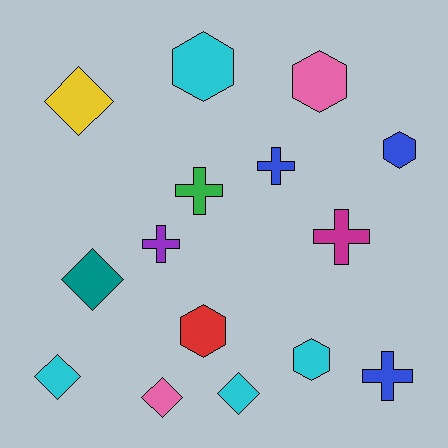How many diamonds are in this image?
There are 5 diamonds.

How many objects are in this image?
There are 15 objects.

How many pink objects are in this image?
There are 2 pink objects.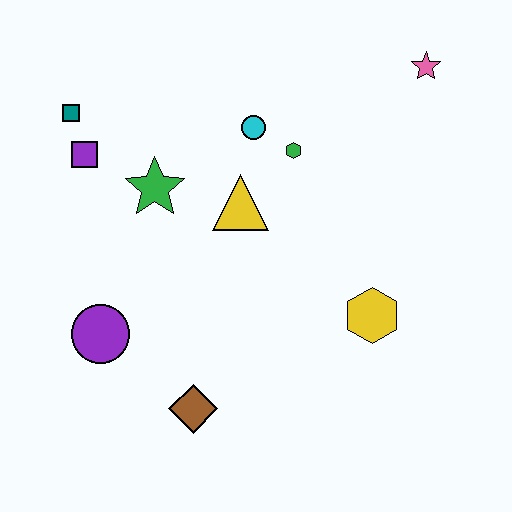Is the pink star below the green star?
No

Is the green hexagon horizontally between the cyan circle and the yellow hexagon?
Yes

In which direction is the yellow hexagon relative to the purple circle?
The yellow hexagon is to the right of the purple circle.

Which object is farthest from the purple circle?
The pink star is farthest from the purple circle.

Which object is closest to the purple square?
The teal square is closest to the purple square.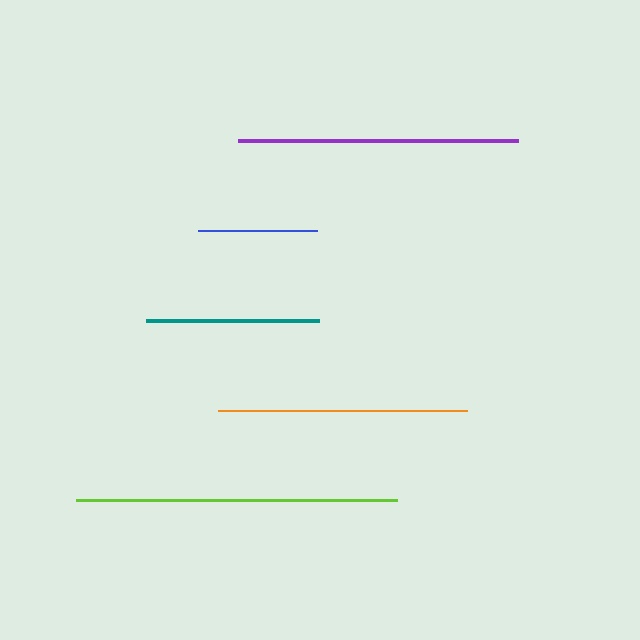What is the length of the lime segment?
The lime segment is approximately 321 pixels long.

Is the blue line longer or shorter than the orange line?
The orange line is longer than the blue line.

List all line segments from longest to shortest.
From longest to shortest: lime, purple, orange, teal, blue.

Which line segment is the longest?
The lime line is the longest at approximately 321 pixels.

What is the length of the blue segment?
The blue segment is approximately 119 pixels long.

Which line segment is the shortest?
The blue line is the shortest at approximately 119 pixels.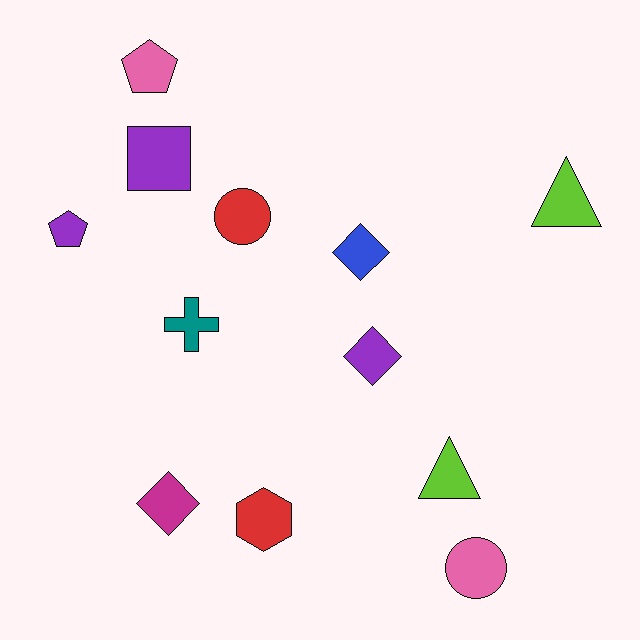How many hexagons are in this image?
There is 1 hexagon.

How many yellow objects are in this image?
There are no yellow objects.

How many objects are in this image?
There are 12 objects.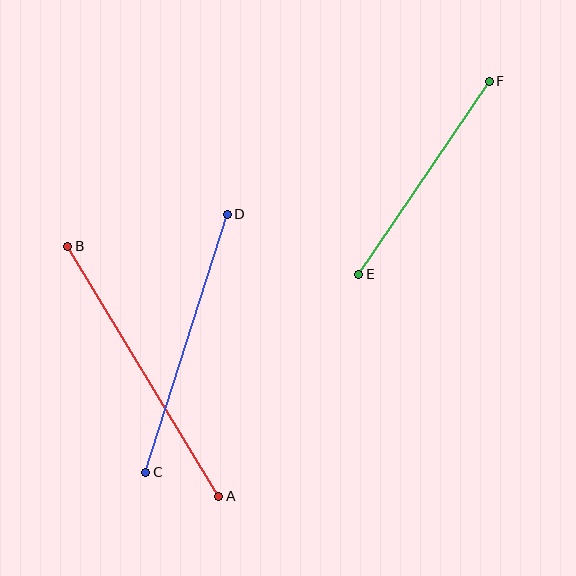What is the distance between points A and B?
The distance is approximately 292 pixels.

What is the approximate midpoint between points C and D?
The midpoint is at approximately (186, 343) pixels.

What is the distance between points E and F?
The distance is approximately 233 pixels.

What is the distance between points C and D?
The distance is approximately 270 pixels.